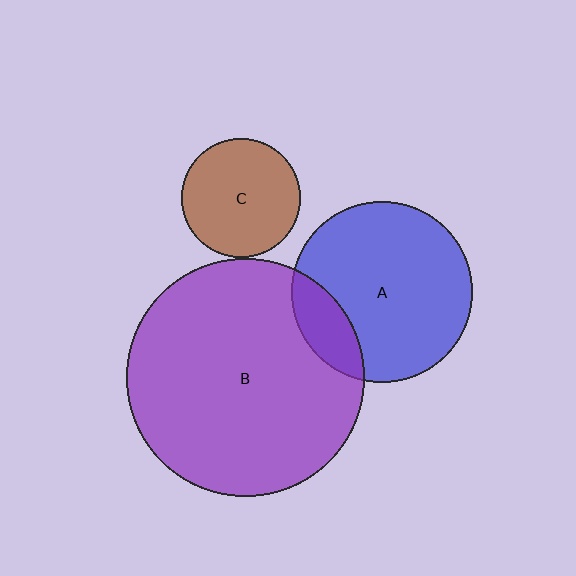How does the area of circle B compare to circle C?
Approximately 4.0 times.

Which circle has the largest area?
Circle B (purple).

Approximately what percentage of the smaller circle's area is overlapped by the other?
Approximately 15%.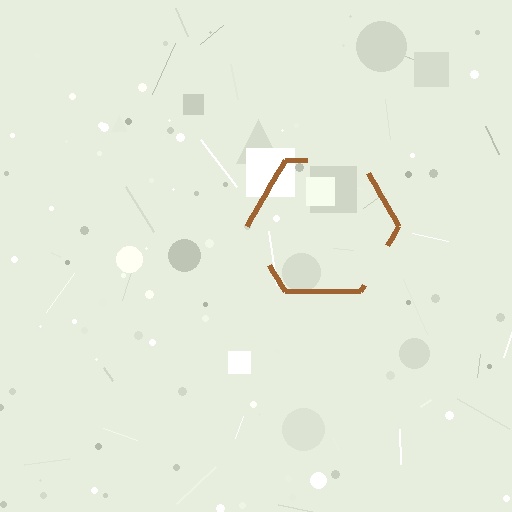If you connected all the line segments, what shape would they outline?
They would outline a hexagon.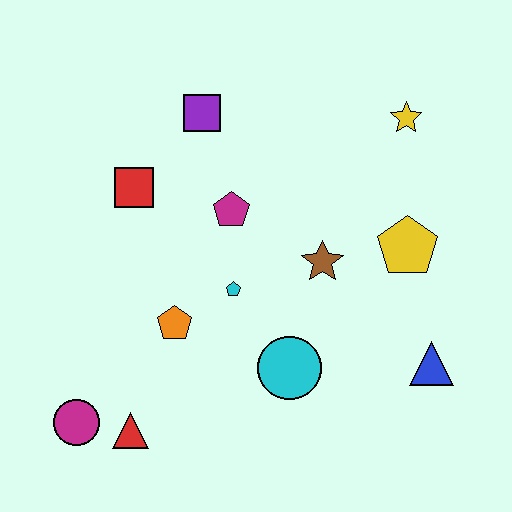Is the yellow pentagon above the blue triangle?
Yes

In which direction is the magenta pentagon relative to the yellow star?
The magenta pentagon is to the left of the yellow star.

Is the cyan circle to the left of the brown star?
Yes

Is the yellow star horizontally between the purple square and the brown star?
No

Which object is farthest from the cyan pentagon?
The yellow star is farthest from the cyan pentagon.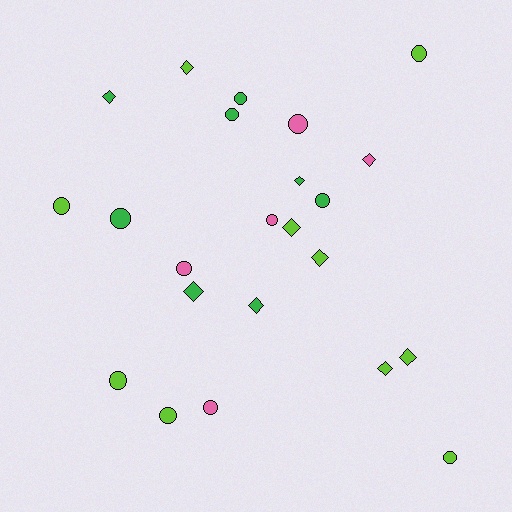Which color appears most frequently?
Lime, with 10 objects.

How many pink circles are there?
There are 4 pink circles.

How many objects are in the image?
There are 23 objects.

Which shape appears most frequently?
Circle, with 13 objects.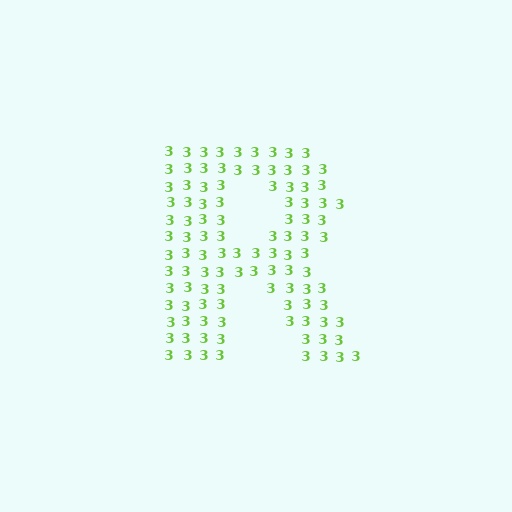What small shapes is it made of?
It is made of small digit 3's.